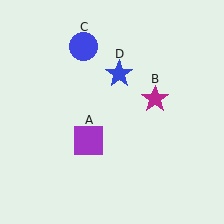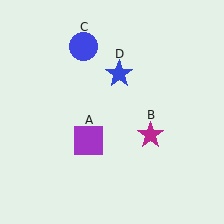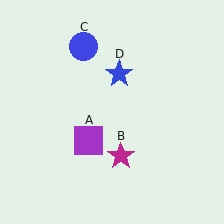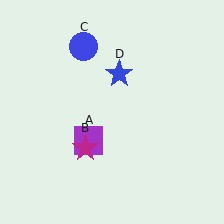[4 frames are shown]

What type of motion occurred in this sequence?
The magenta star (object B) rotated clockwise around the center of the scene.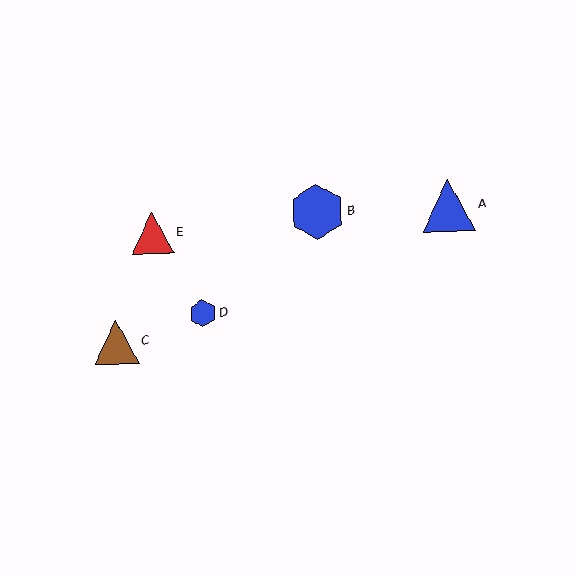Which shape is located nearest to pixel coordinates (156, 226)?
The red triangle (labeled E) at (152, 233) is nearest to that location.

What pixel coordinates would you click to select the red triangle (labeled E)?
Click at (152, 233) to select the red triangle E.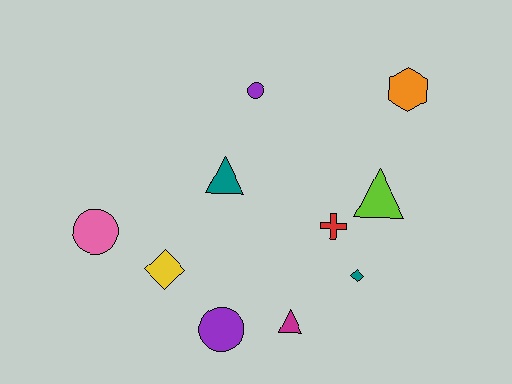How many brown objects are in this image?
There are no brown objects.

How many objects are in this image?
There are 10 objects.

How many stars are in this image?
There are no stars.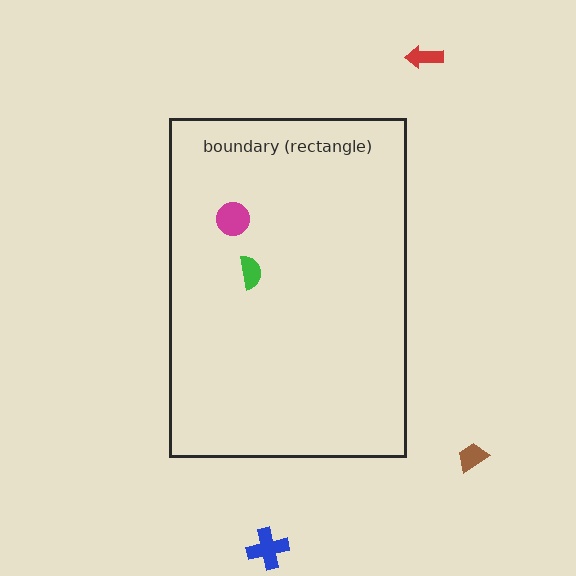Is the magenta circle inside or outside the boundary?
Inside.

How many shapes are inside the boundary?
2 inside, 3 outside.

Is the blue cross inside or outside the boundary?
Outside.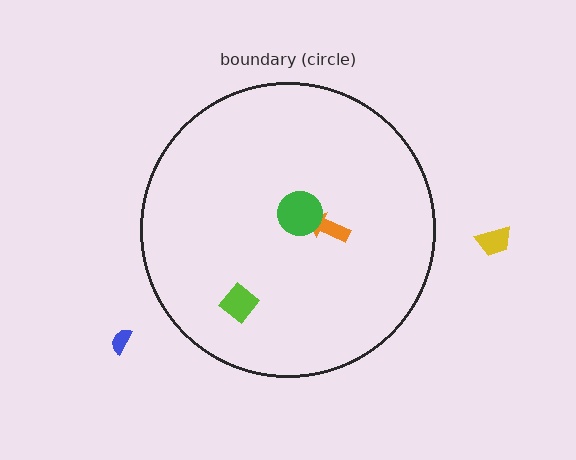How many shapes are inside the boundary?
3 inside, 2 outside.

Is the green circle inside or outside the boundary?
Inside.